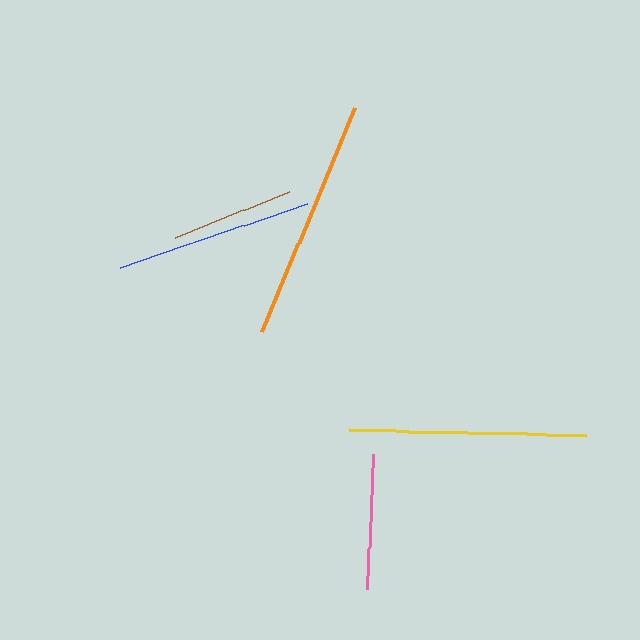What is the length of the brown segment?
The brown segment is approximately 123 pixels long.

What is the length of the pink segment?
The pink segment is approximately 135 pixels long.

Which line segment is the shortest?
The brown line is the shortest at approximately 123 pixels.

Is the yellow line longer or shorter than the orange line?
The orange line is longer than the yellow line.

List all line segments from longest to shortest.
From longest to shortest: orange, yellow, blue, pink, brown.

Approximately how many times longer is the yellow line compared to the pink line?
The yellow line is approximately 1.8 times the length of the pink line.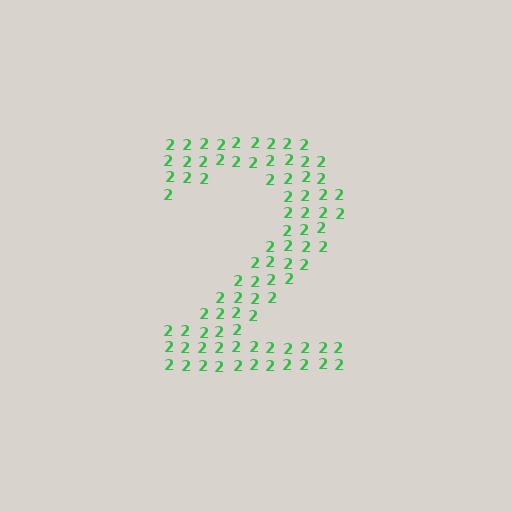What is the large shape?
The large shape is the digit 2.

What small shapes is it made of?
It is made of small digit 2's.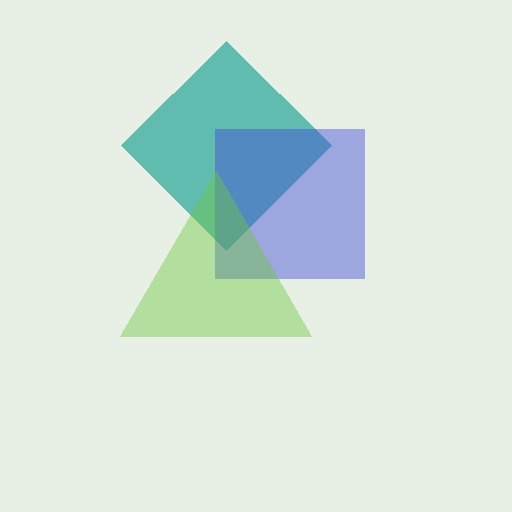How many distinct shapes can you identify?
There are 3 distinct shapes: a teal diamond, a blue square, a lime triangle.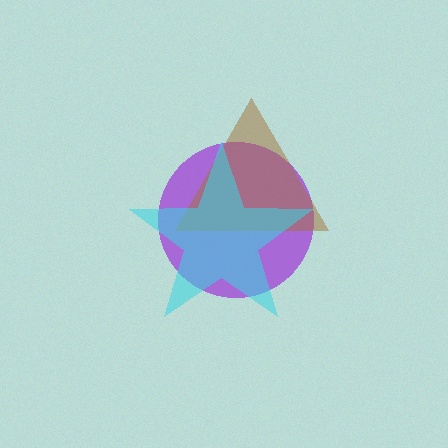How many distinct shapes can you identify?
There are 3 distinct shapes: a purple circle, a brown triangle, a cyan star.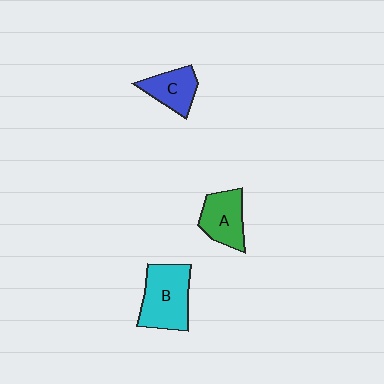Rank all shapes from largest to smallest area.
From largest to smallest: B (cyan), A (green), C (blue).